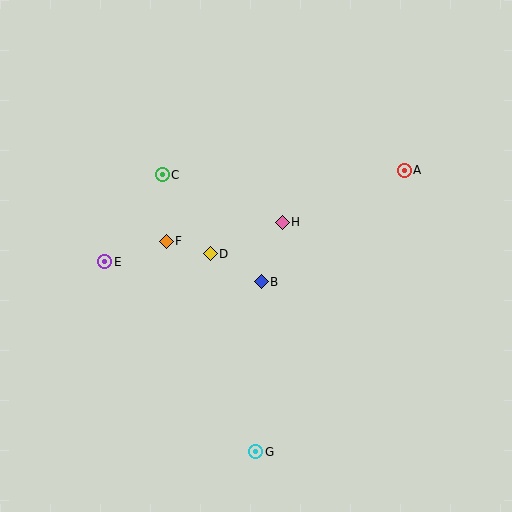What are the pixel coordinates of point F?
Point F is at (166, 241).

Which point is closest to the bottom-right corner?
Point G is closest to the bottom-right corner.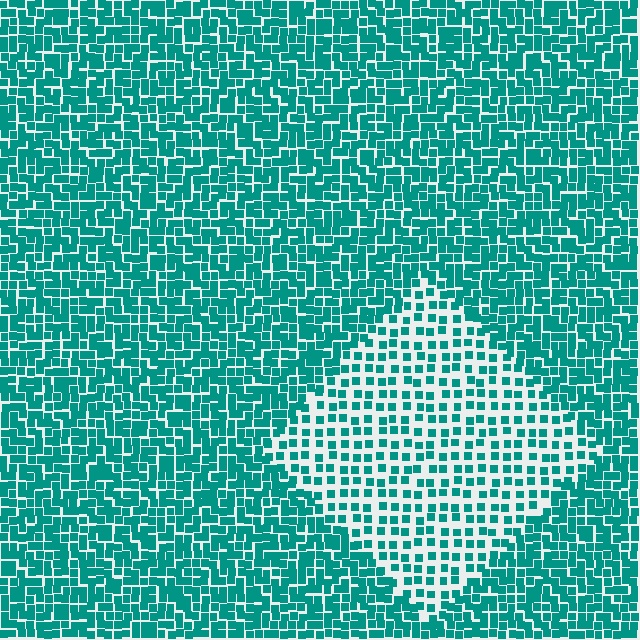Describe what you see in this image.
The image contains small teal elements arranged at two different densities. A diamond-shaped region is visible where the elements are less densely packed than the surrounding area.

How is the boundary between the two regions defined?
The boundary is defined by a change in element density (approximately 2.0x ratio). All elements are the same color, size, and shape.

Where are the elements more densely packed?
The elements are more densely packed outside the diamond boundary.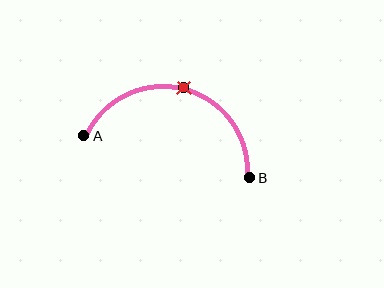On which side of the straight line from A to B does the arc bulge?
The arc bulges above the straight line connecting A and B.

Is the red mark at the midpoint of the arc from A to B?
Yes. The red mark lies on the arc at equal arc-length from both A and B — it is the arc midpoint.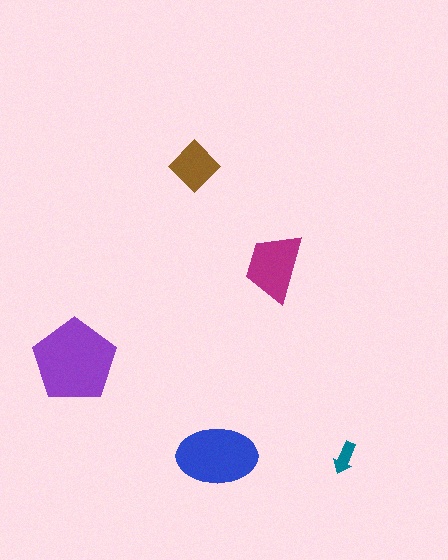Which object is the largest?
The purple pentagon.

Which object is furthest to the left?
The purple pentagon is leftmost.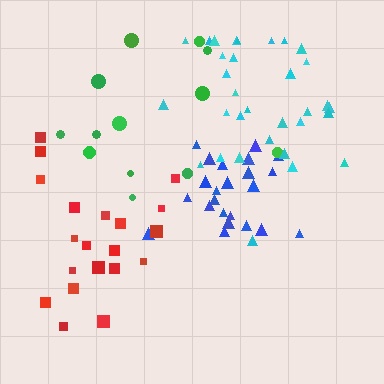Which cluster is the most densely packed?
Blue.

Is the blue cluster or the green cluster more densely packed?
Blue.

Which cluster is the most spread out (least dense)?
Green.